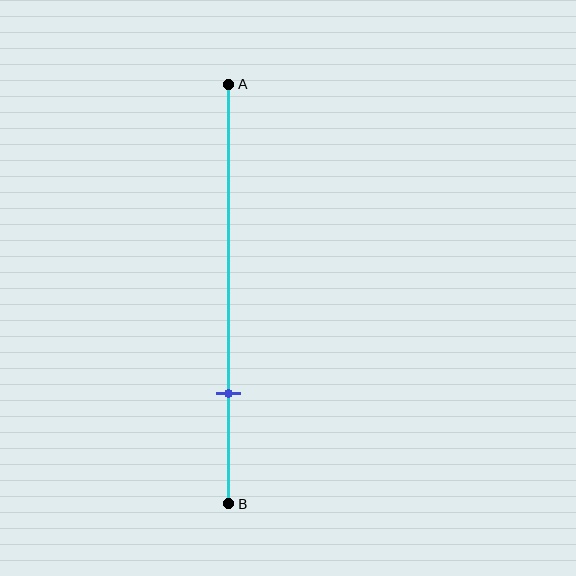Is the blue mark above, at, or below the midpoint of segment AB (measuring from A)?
The blue mark is below the midpoint of segment AB.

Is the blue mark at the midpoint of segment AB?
No, the mark is at about 75% from A, not at the 50% midpoint.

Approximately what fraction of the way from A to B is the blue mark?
The blue mark is approximately 75% of the way from A to B.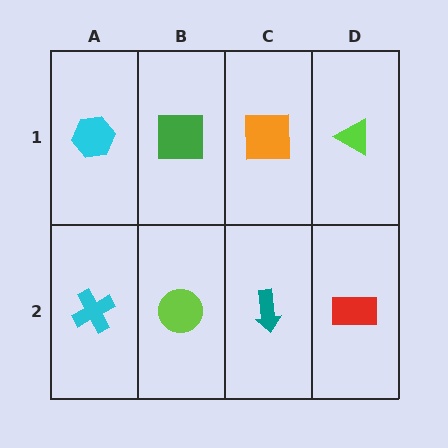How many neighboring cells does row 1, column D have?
2.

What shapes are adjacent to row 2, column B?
A green square (row 1, column B), a cyan cross (row 2, column A), a teal arrow (row 2, column C).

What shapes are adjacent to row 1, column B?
A lime circle (row 2, column B), a cyan hexagon (row 1, column A), an orange square (row 1, column C).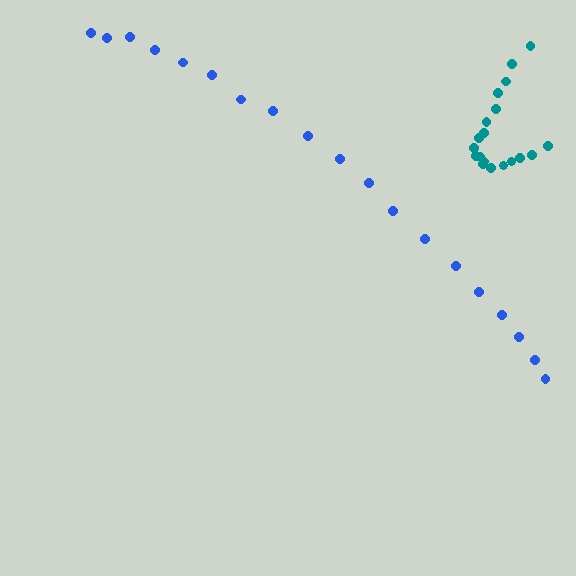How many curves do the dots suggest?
There are 2 distinct paths.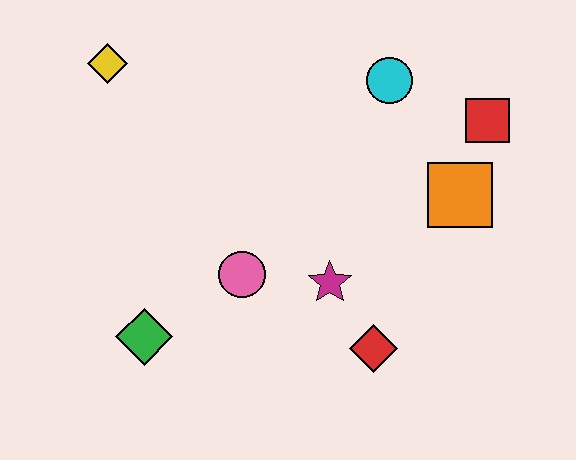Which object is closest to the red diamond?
The magenta star is closest to the red diamond.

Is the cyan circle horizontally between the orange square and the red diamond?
Yes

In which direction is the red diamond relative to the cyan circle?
The red diamond is below the cyan circle.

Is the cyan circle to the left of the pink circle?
No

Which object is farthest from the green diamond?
The red square is farthest from the green diamond.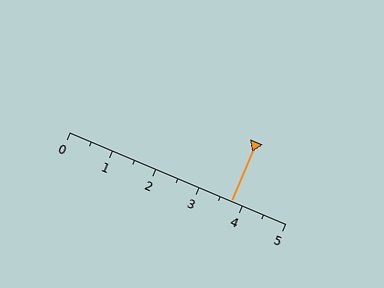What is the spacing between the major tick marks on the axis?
The major ticks are spaced 1 apart.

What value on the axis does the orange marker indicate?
The marker indicates approximately 3.8.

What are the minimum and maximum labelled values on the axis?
The axis runs from 0 to 5.